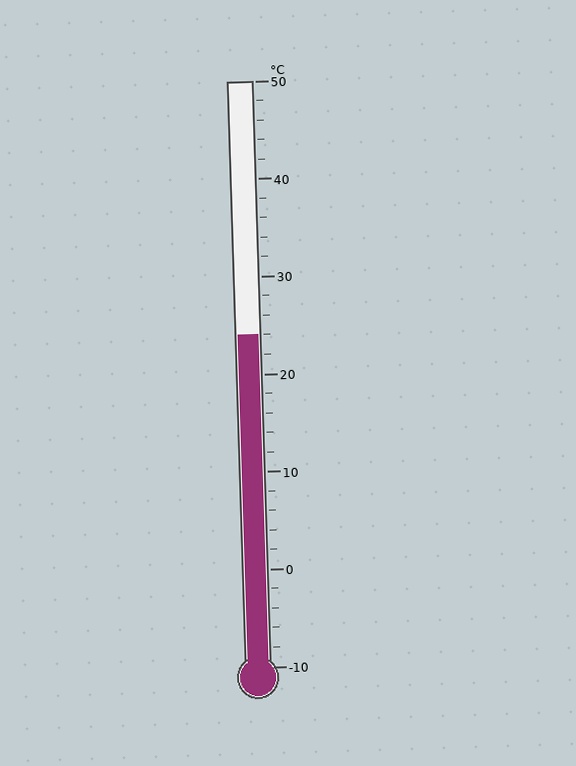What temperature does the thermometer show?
The thermometer shows approximately 24°C.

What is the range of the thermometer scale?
The thermometer scale ranges from -10°C to 50°C.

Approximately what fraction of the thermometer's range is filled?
The thermometer is filled to approximately 55% of its range.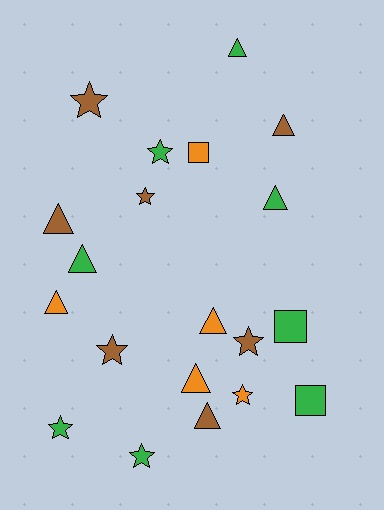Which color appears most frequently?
Green, with 8 objects.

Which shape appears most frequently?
Triangle, with 9 objects.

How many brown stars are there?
There are 4 brown stars.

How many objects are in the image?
There are 20 objects.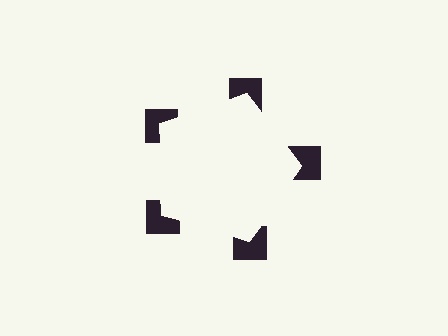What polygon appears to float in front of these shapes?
An illusory pentagon — its edges are inferred from the aligned wedge cuts in the notched squares, not physically drawn.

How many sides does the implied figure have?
5 sides.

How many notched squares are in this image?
There are 5 — one at each vertex of the illusory pentagon.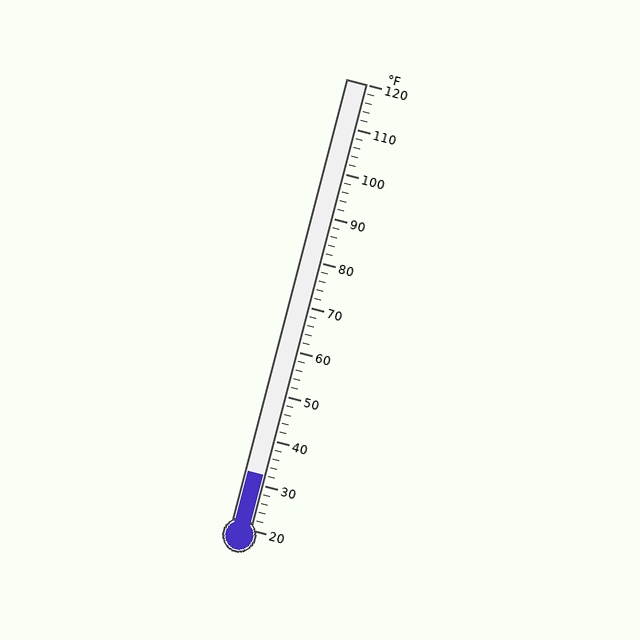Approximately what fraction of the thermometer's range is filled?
The thermometer is filled to approximately 10% of its range.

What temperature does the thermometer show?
The thermometer shows approximately 32°F.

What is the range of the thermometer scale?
The thermometer scale ranges from 20°F to 120°F.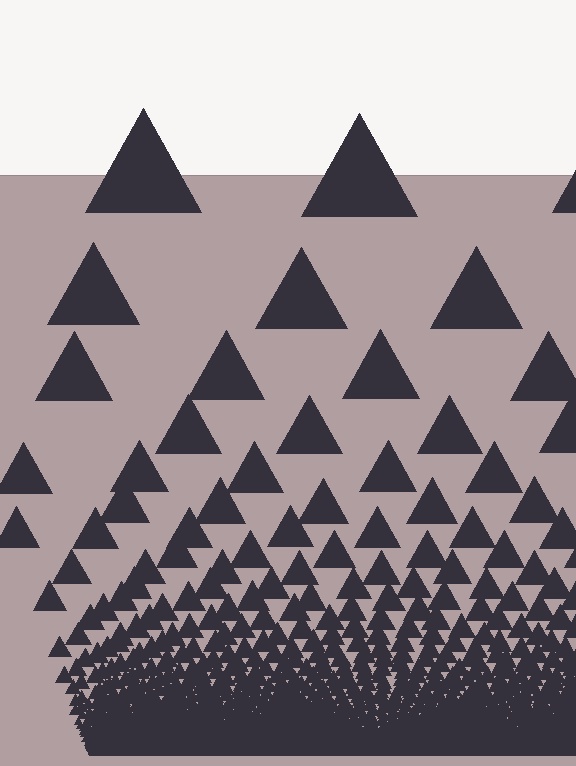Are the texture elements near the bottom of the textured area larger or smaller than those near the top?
Smaller. The gradient is inverted — elements near the bottom are smaller and denser.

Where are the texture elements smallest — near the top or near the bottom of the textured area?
Near the bottom.